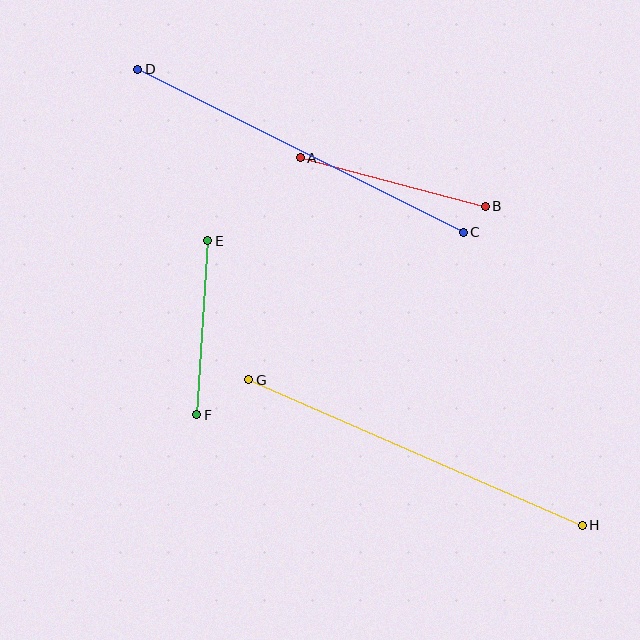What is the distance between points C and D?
The distance is approximately 364 pixels.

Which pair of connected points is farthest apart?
Points C and D are farthest apart.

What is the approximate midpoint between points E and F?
The midpoint is at approximately (202, 328) pixels.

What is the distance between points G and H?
The distance is approximately 364 pixels.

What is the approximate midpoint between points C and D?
The midpoint is at approximately (301, 151) pixels.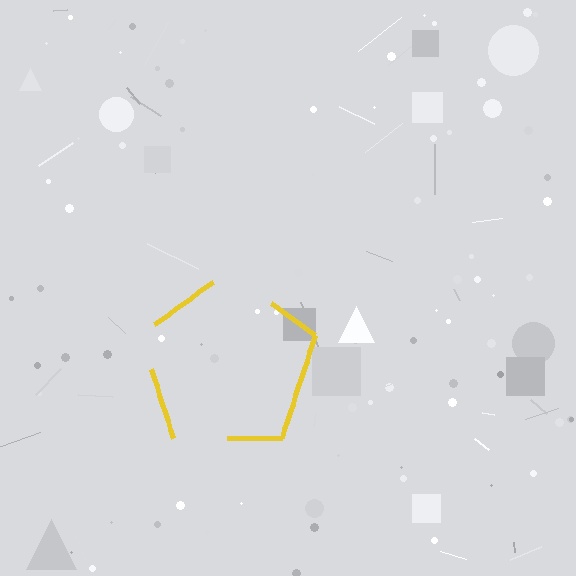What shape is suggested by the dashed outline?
The dashed outline suggests a pentagon.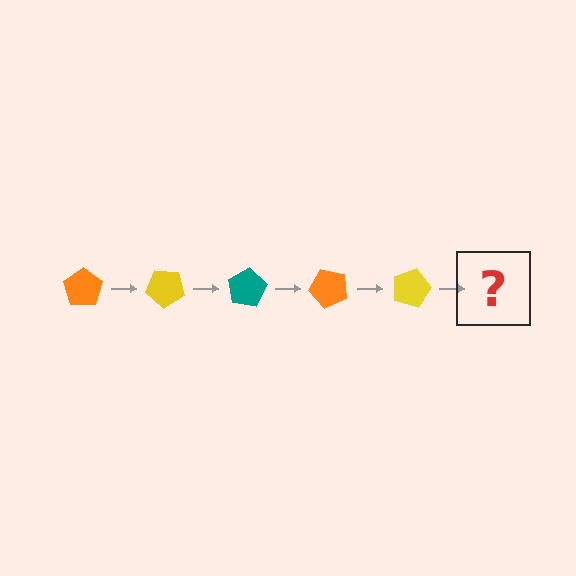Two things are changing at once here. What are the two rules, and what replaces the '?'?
The two rules are that it rotates 40 degrees each step and the color cycles through orange, yellow, and teal. The '?' should be a teal pentagon, rotated 200 degrees from the start.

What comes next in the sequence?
The next element should be a teal pentagon, rotated 200 degrees from the start.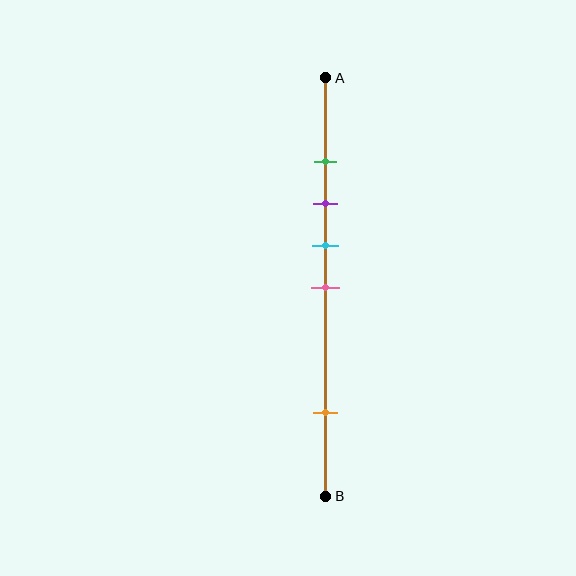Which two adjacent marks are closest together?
The green and purple marks are the closest adjacent pair.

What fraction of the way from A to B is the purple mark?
The purple mark is approximately 30% (0.3) of the way from A to B.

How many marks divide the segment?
There are 5 marks dividing the segment.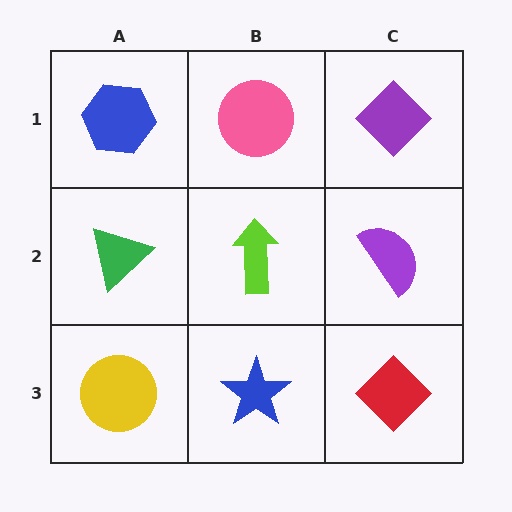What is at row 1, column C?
A purple diamond.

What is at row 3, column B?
A blue star.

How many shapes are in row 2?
3 shapes.